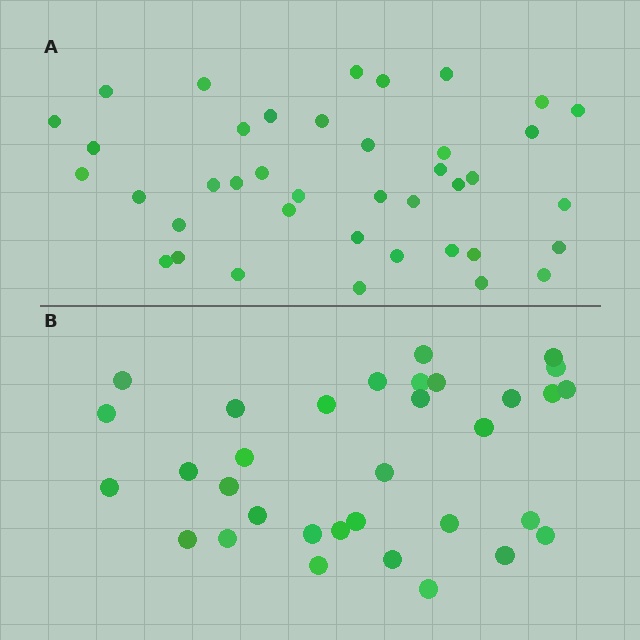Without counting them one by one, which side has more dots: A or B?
Region A (the top region) has more dots.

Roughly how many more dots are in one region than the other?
Region A has roughly 8 or so more dots than region B.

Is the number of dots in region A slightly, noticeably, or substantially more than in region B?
Region A has only slightly more — the two regions are fairly close. The ratio is roughly 1.2 to 1.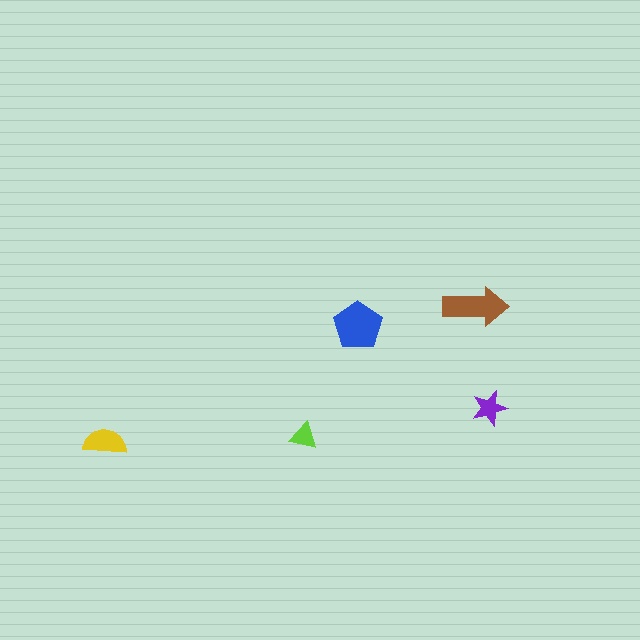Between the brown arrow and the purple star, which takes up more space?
The brown arrow.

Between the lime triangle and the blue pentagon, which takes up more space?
The blue pentagon.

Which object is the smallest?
The lime triangle.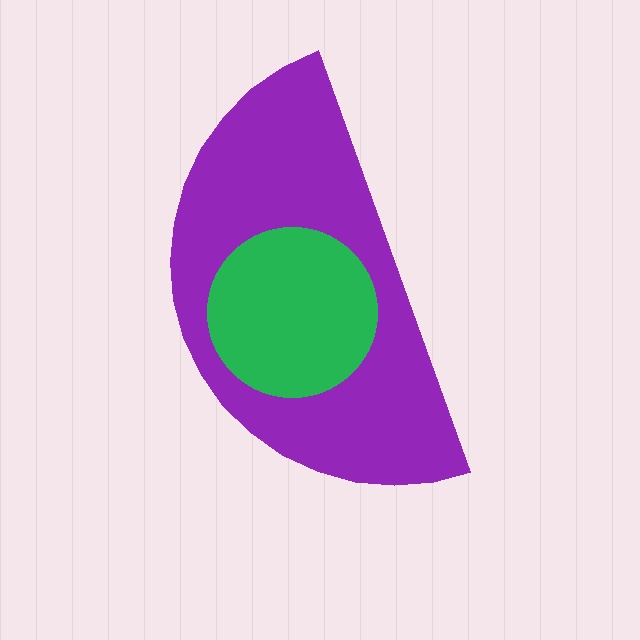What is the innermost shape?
The green circle.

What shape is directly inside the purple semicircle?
The green circle.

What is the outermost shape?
The purple semicircle.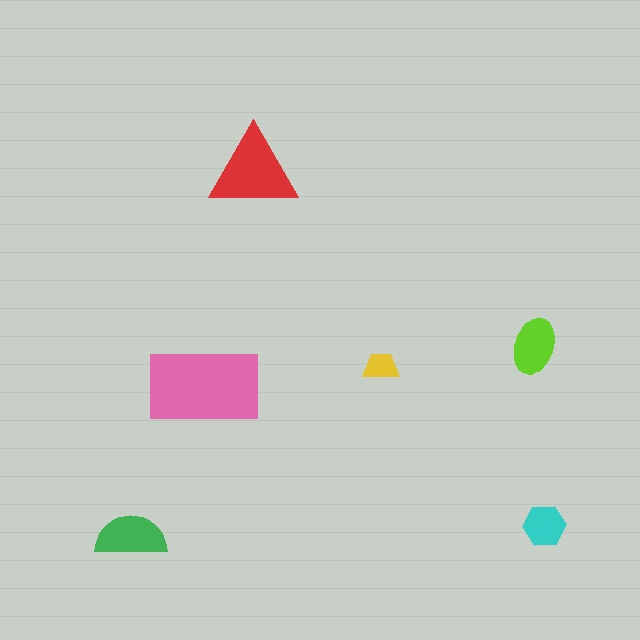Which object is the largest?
The pink rectangle.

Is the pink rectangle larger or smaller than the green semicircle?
Larger.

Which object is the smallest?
The yellow trapezoid.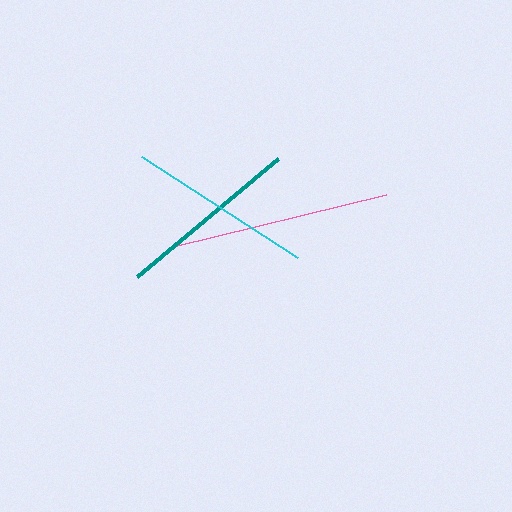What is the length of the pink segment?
The pink segment is approximately 220 pixels long.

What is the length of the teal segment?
The teal segment is approximately 184 pixels long.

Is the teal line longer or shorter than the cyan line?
The cyan line is longer than the teal line.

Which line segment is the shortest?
The teal line is the shortest at approximately 184 pixels.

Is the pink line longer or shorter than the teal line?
The pink line is longer than the teal line.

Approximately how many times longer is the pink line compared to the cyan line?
The pink line is approximately 1.2 times the length of the cyan line.